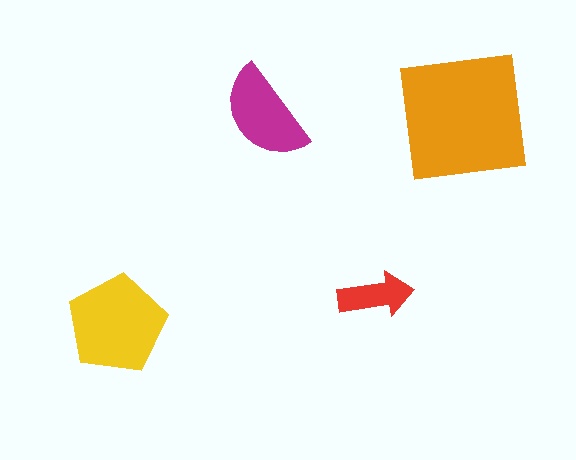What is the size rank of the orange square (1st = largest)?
1st.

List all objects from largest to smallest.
The orange square, the yellow pentagon, the magenta semicircle, the red arrow.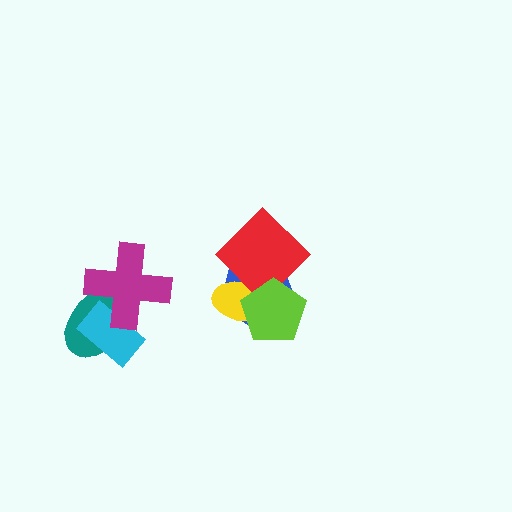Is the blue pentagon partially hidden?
Yes, it is partially covered by another shape.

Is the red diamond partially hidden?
Yes, it is partially covered by another shape.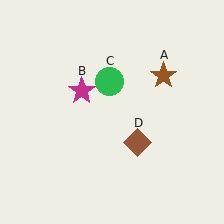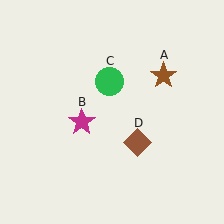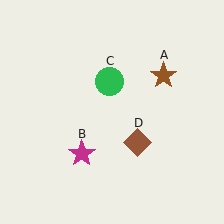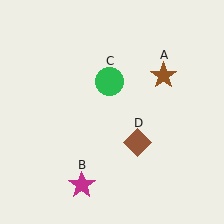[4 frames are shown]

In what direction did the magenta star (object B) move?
The magenta star (object B) moved down.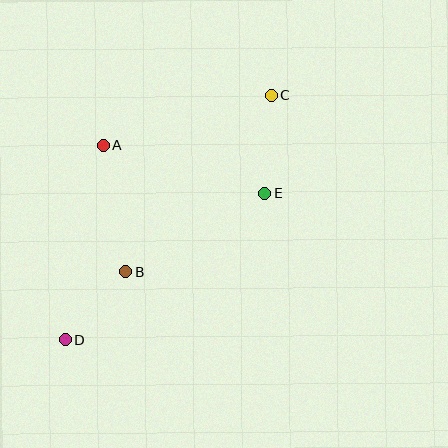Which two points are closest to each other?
Points B and D are closest to each other.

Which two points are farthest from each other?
Points C and D are farthest from each other.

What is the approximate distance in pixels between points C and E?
The distance between C and E is approximately 98 pixels.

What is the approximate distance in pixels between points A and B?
The distance between A and B is approximately 129 pixels.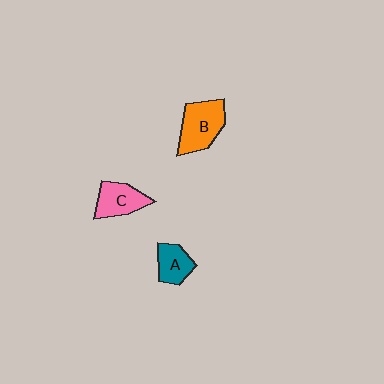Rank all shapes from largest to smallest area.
From largest to smallest: B (orange), C (pink), A (teal).